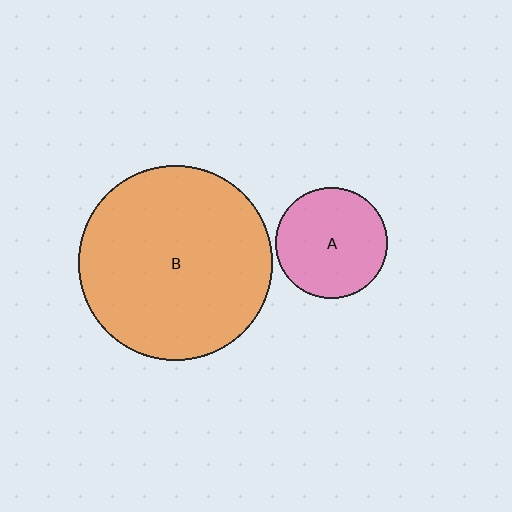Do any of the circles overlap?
No, none of the circles overlap.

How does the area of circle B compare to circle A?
Approximately 3.0 times.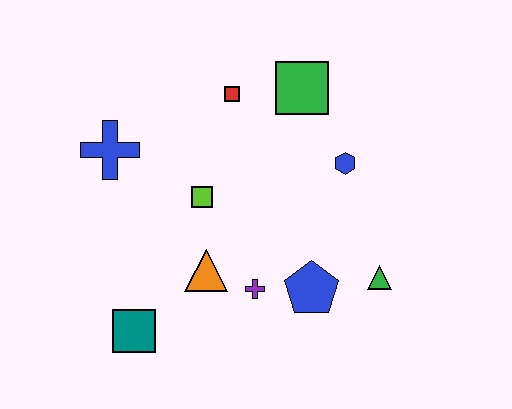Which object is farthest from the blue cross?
The green triangle is farthest from the blue cross.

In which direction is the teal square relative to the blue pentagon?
The teal square is to the left of the blue pentagon.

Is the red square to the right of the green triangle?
No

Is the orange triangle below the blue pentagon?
No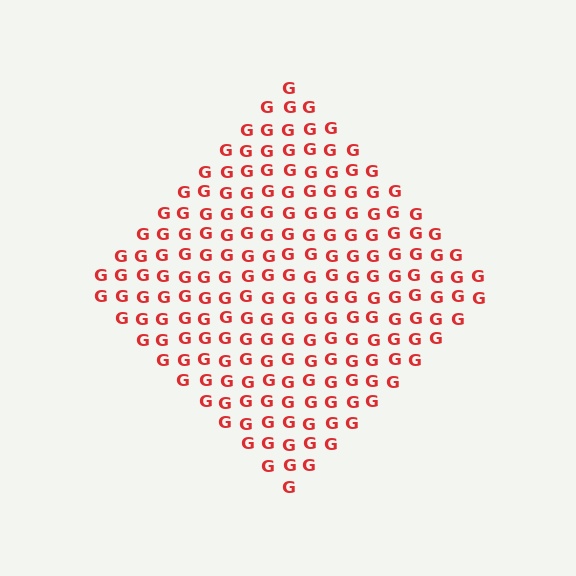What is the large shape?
The large shape is a diamond.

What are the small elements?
The small elements are letter G's.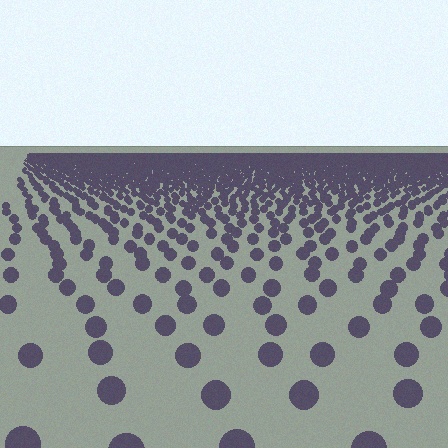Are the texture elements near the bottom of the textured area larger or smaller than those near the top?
Larger. Near the bottom, elements are closer to the viewer and appear at a bigger on-screen size.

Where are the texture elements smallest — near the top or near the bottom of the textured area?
Near the top.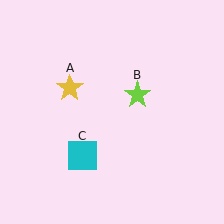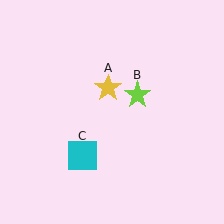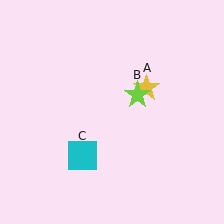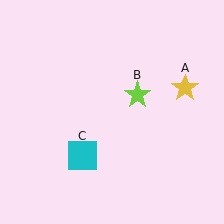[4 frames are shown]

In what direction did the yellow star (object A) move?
The yellow star (object A) moved right.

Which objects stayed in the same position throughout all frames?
Lime star (object B) and cyan square (object C) remained stationary.